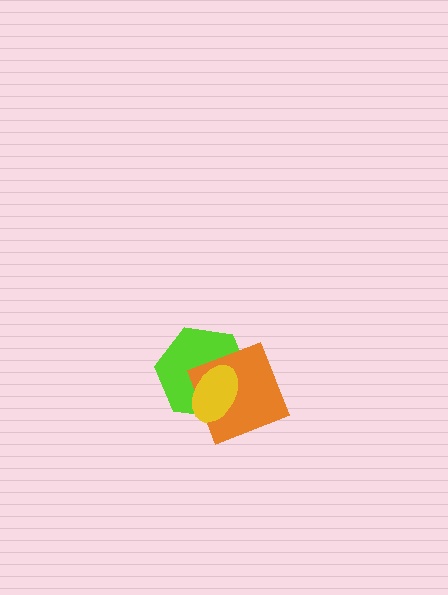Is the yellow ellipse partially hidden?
No, no other shape covers it.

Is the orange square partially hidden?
Yes, it is partially covered by another shape.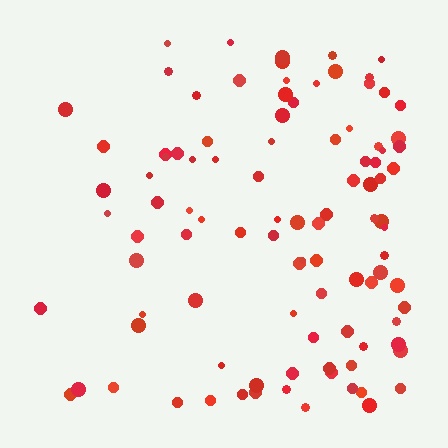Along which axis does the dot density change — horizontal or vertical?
Horizontal.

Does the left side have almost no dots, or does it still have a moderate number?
Still a moderate number, just noticeably fewer than the right.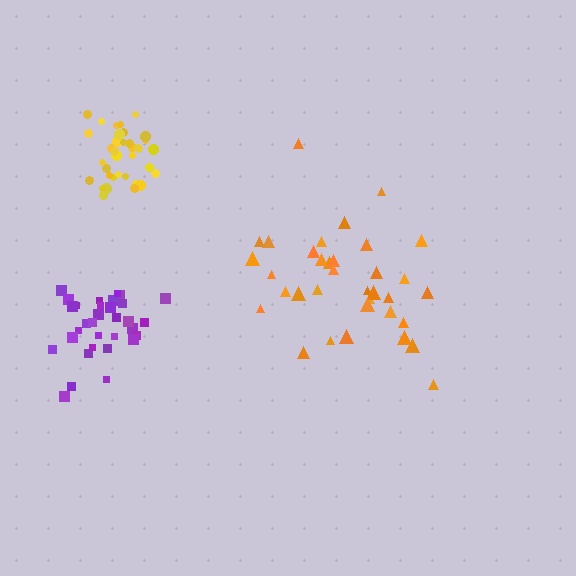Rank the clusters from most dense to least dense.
yellow, purple, orange.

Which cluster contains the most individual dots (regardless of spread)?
Yellow (35).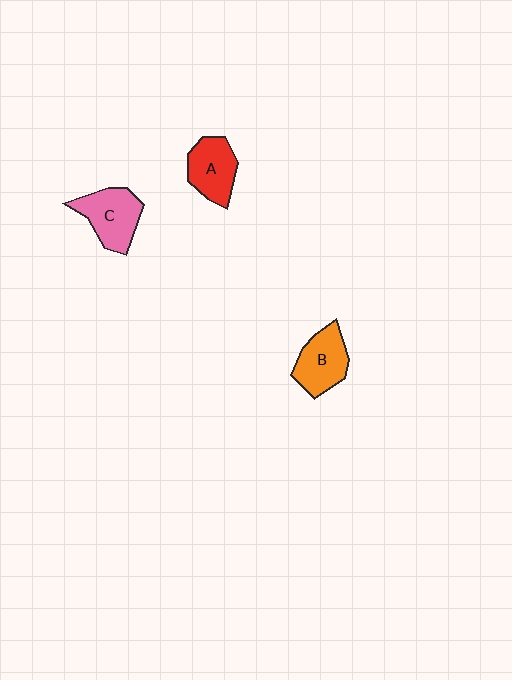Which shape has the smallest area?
Shape A (red).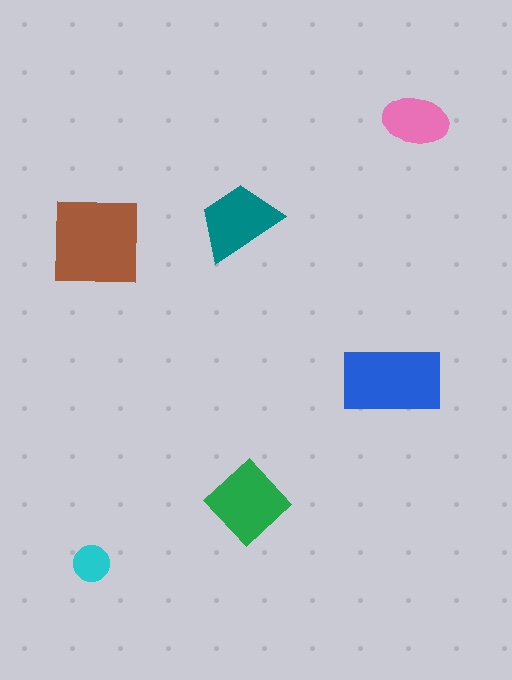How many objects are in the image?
There are 6 objects in the image.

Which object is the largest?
The brown square.